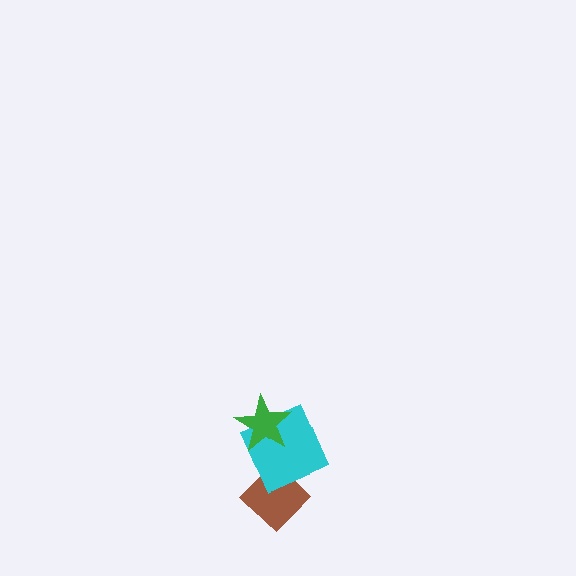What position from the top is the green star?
The green star is 1st from the top.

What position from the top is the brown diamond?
The brown diamond is 3rd from the top.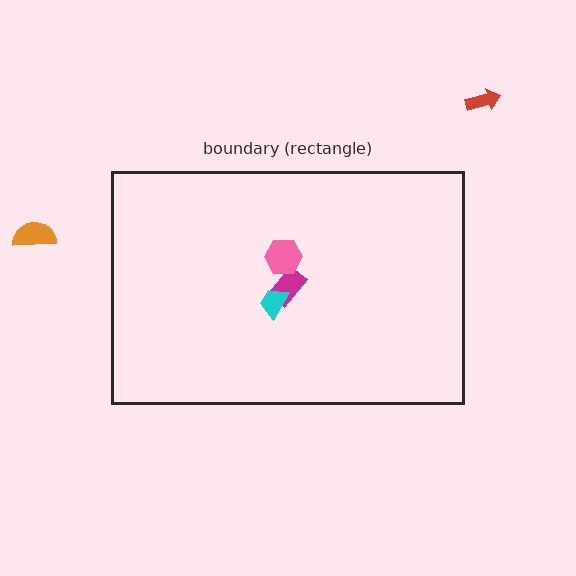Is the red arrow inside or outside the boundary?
Outside.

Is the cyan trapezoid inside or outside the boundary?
Inside.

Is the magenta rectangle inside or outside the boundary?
Inside.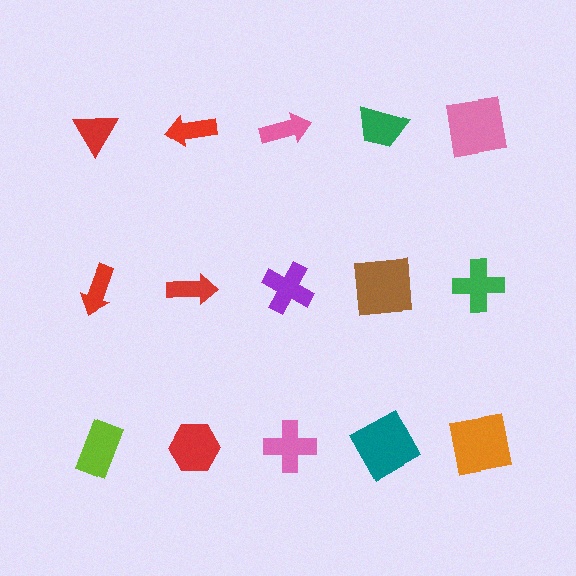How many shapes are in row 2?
5 shapes.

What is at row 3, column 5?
An orange square.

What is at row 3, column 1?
A lime rectangle.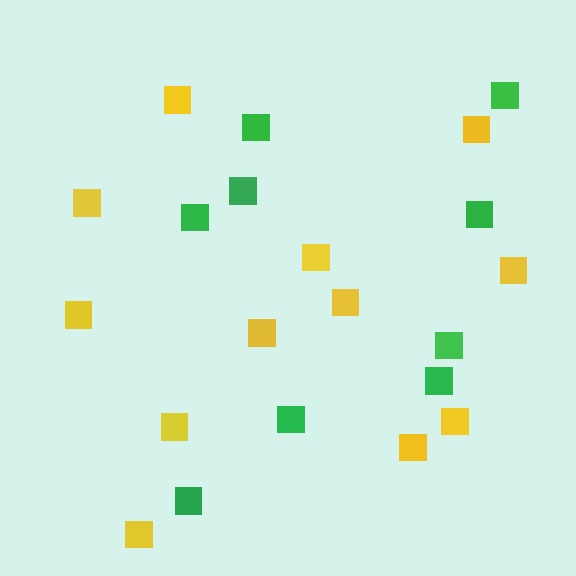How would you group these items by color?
There are 2 groups: one group of green squares (9) and one group of yellow squares (12).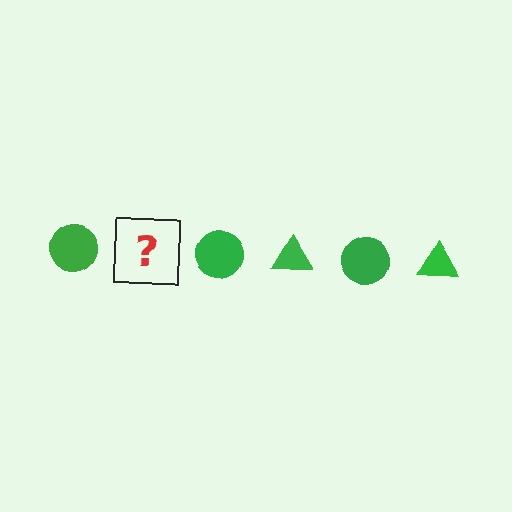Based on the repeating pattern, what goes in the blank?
The blank should be a green triangle.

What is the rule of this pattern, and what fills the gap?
The rule is that the pattern cycles through circle, triangle shapes in green. The gap should be filled with a green triangle.